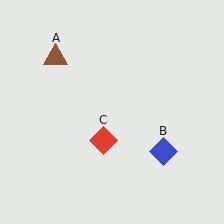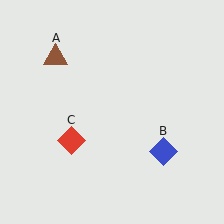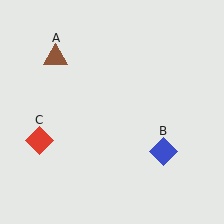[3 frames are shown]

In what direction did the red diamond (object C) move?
The red diamond (object C) moved left.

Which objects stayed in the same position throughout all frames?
Brown triangle (object A) and blue diamond (object B) remained stationary.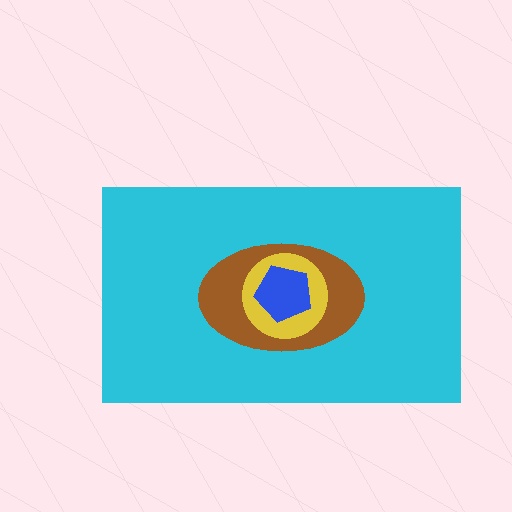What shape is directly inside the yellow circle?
The blue pentagon.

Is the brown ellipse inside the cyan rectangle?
Yes.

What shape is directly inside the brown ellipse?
The yellow circle.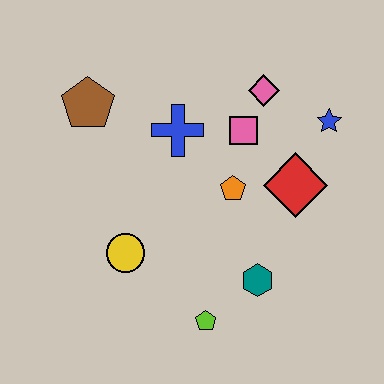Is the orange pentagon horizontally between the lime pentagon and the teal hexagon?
Yes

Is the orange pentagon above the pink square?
No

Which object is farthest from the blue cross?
The lime pentagon is farthest from the blue cross.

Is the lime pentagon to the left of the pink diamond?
Yes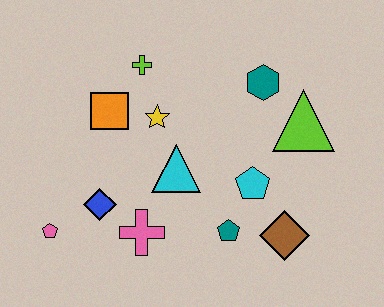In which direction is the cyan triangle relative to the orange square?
The cyan triangle is to the right of the orange square.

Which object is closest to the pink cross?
The blue diamond is closest to the pink cross.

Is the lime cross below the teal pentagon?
No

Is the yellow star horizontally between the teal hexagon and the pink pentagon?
Yes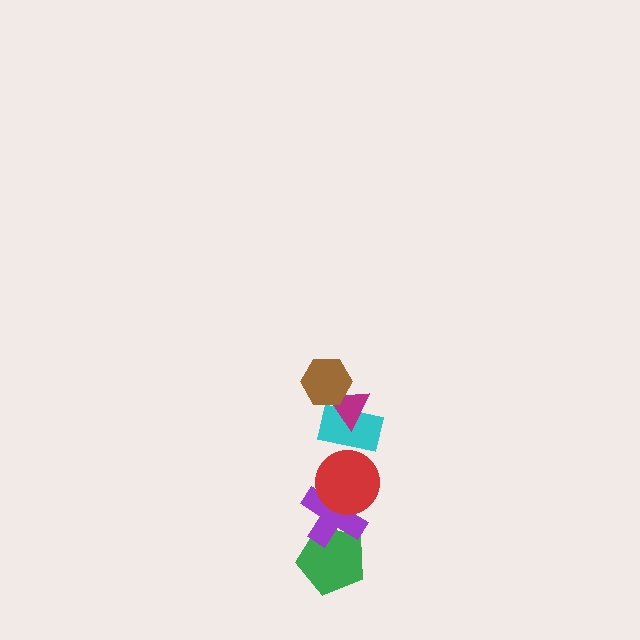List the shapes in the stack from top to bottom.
From top to bottom: the brown hexagon, the magenta triangle, the cyan rectangle, the red circle, the purple cross, the green pentagon.